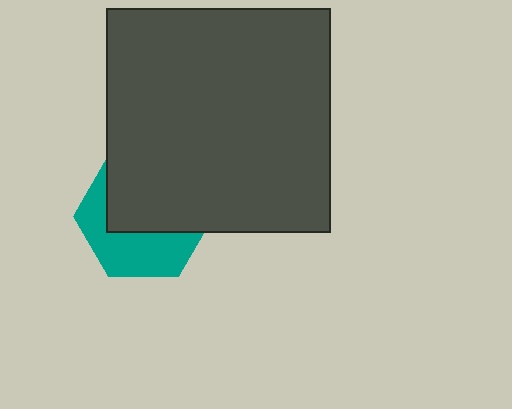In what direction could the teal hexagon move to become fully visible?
The teal hexagon could move down. That would shift it out from behind the dark gray square entirely.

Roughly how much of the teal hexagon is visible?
A small part of it is visible (roughly 43%).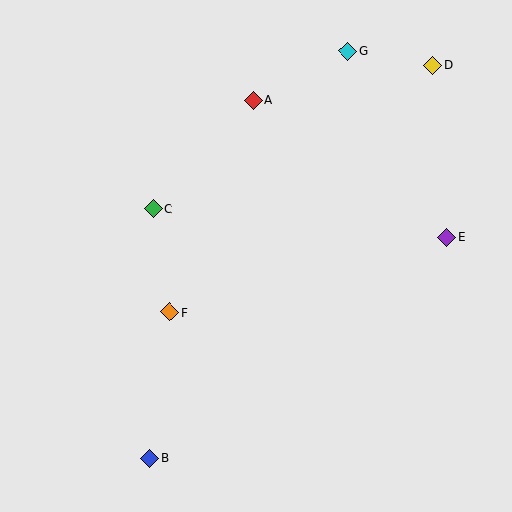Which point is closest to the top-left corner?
Point C is closest to the top-left corner.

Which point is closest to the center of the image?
Point F at (169, 312) is closest to the center.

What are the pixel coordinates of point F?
Point F is at (169, 312).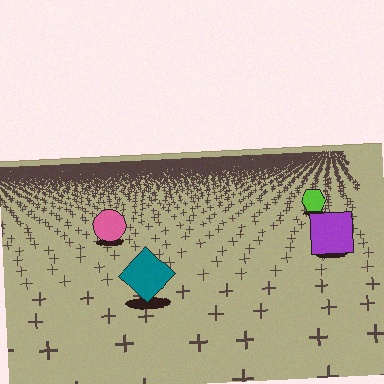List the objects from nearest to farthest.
From nearest to farthest: the teal diamond, the purple square, the pink circle, the lime hexagon.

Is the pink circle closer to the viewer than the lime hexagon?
Yes. The pink circle is closer — you can tell from the texture gradient: the ground texture is coarser near it.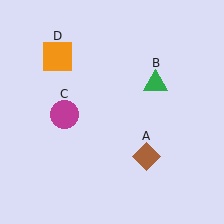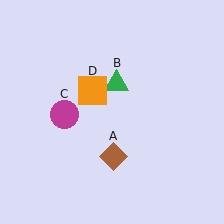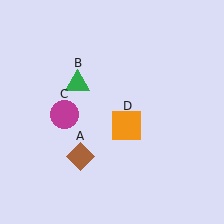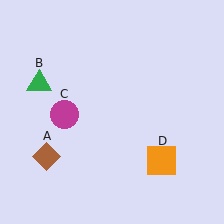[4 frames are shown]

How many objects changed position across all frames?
3 objects changed position: brown diamond (object A), green triangle (object B), orange square (object D).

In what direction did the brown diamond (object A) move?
The brown diamond (object A) moved left.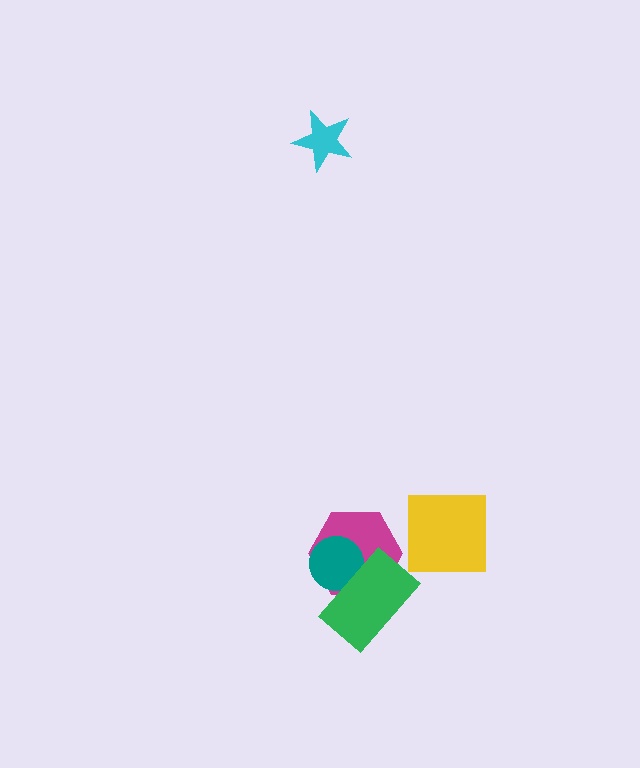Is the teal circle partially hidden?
Yes, it is partially covered by another shape.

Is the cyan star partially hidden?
No, no other shape covers it.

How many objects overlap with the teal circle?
2 objects overlap with the teal circle.